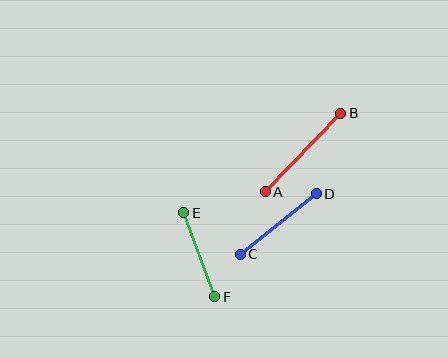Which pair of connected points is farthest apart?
Points A and B are farthest apart.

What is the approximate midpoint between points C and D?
The midpoint is at approximately (278, 224) pixels.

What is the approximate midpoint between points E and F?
The midpoint is at approximately (199, 255) pixels.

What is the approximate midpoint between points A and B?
The midpoint is at approximately (303, 152) pixels.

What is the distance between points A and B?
The distance is approximately 109 pixels.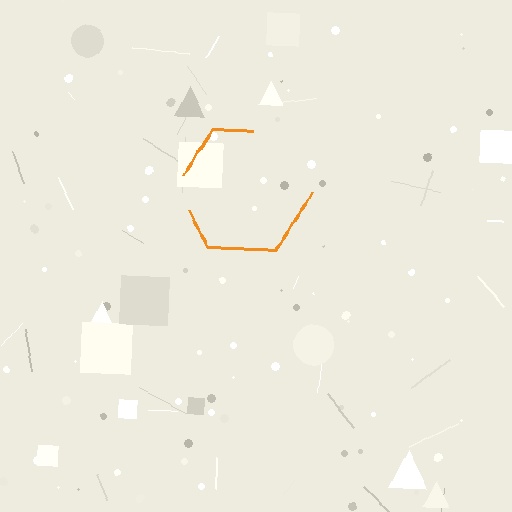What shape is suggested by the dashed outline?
The dashed outline suggests a hexagon.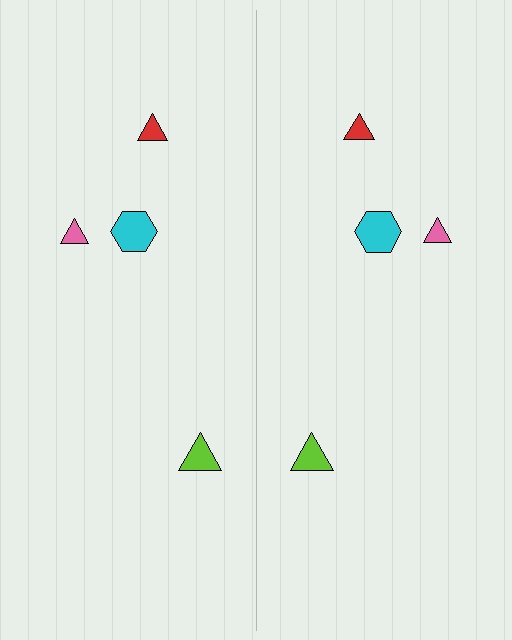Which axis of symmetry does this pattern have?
The pattern has a vertical axis of symmetry running through the center of the image.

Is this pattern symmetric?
Yes, this pattern has bilateral (reflection) symmetry.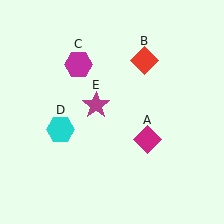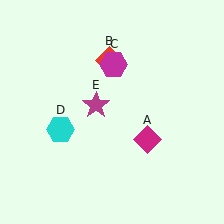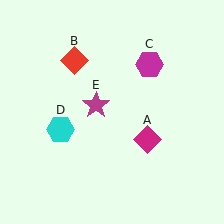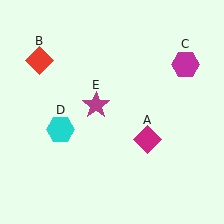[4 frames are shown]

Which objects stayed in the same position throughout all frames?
Magenta diamond (object A) and cyan hexagon (object D) and magenta star (object E) remained stationary.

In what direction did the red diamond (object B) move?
The red diamond (object B) moved left.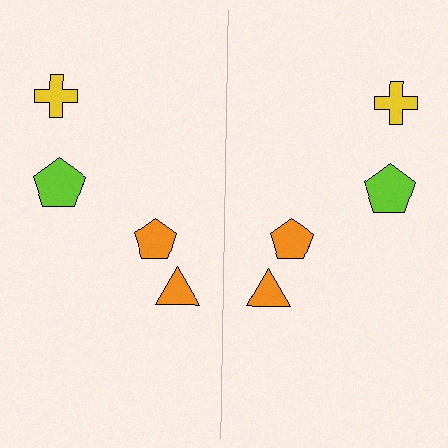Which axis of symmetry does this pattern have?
The pattern has a vertical axis of symmetry running through the center of the image.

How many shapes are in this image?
There are 8 shapes in this image.